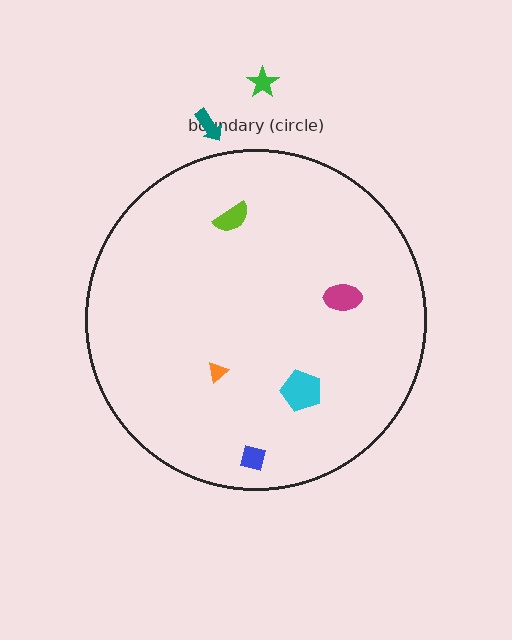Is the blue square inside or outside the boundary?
Inside.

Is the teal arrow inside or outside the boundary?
Outside.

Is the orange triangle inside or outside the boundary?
Inside.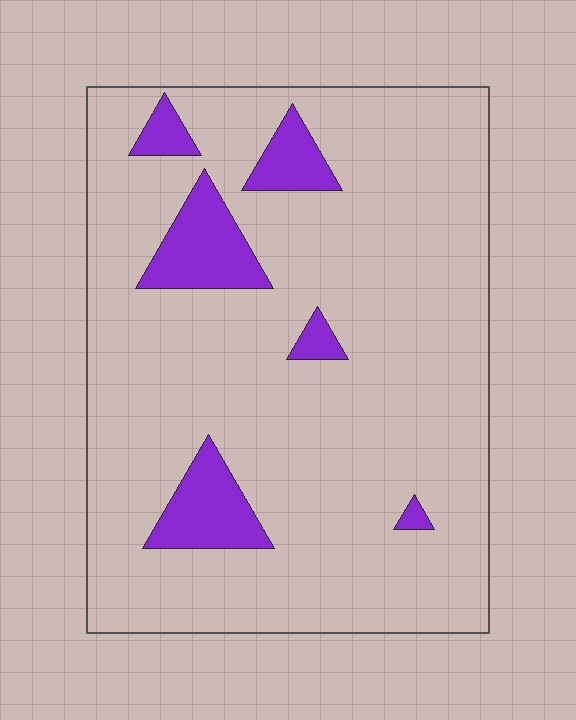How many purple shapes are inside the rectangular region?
6.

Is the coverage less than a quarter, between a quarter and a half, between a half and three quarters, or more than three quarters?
Less than a quarter.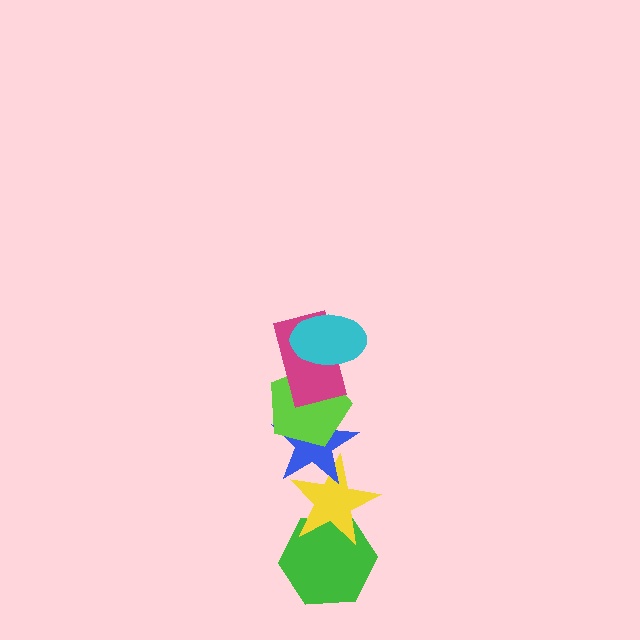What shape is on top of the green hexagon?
The yellow star is on top of the green hexagon.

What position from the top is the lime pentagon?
The lime pentagon is 3rd from the top.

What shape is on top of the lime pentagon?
The magenta rectangle is on top of the lime pentagon.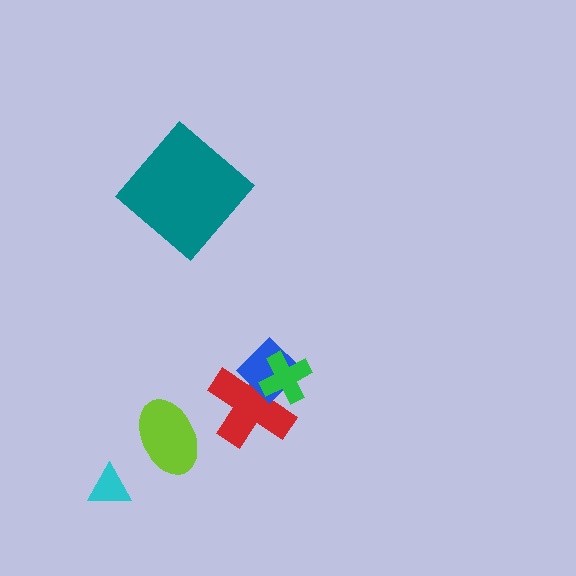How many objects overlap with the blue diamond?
2 objects overlap with the blue diamond.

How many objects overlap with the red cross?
2 objects overlap with the red cross.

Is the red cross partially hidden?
Yes, it is partially covered by another shape.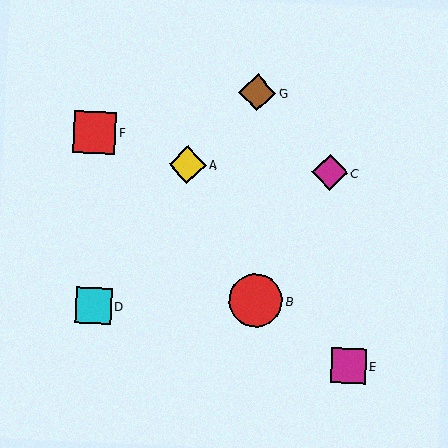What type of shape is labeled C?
Shape C is a magenta diamond.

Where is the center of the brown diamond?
The center of the brown diamond is at (257, 93).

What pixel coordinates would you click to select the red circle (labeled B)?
Click at (256, 301) to select the red circle B.